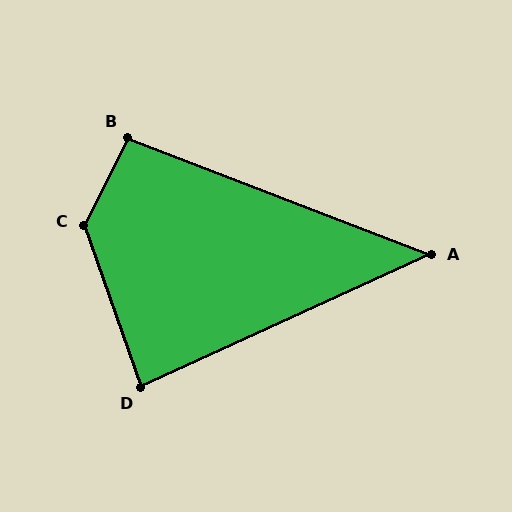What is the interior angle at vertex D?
Approximately 85 degrees (acute).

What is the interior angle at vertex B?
Approximately 95 degrees (obtuse).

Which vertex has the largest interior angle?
C, at approximately 134 degrees.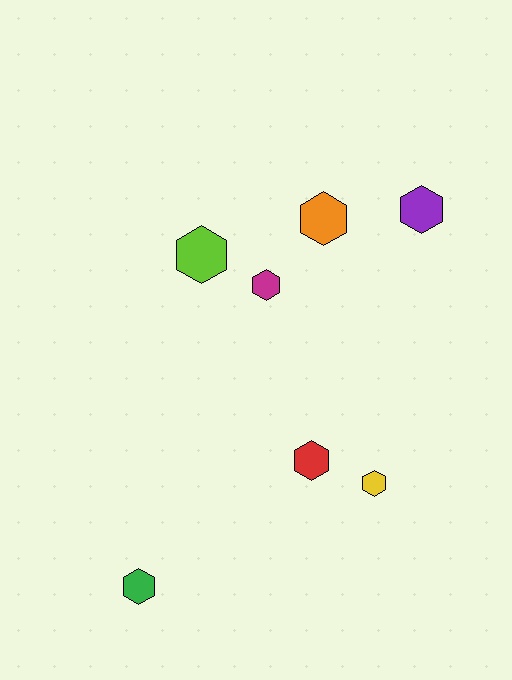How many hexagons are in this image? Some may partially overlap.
There are 7 hexagons.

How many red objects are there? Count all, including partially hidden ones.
There is 1 red object.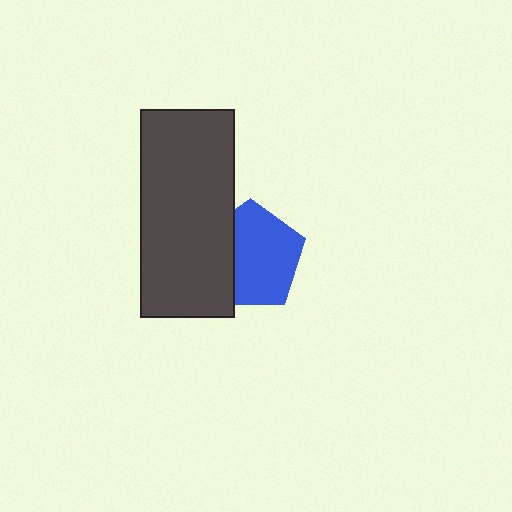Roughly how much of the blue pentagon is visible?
Most of it is visible (roughly 68%).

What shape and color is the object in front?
The object in front is a dark gray rectangle.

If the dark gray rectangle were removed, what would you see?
You would see the complete blue pentagon.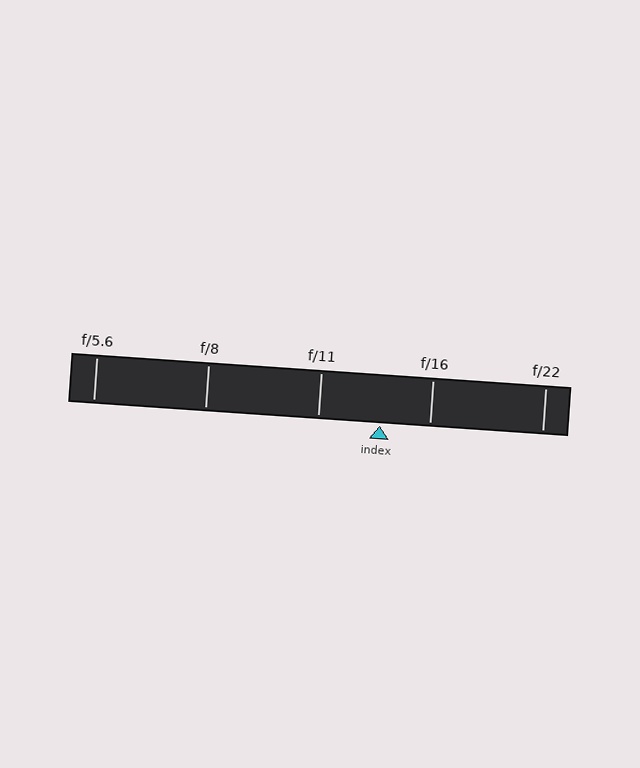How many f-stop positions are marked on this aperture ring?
There are 5 f-stop positions marked.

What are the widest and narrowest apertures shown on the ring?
The widest aperture shown is f/5.6 and the narrowest is f/22.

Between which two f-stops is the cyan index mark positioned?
The index mark is between f/11 and f/16.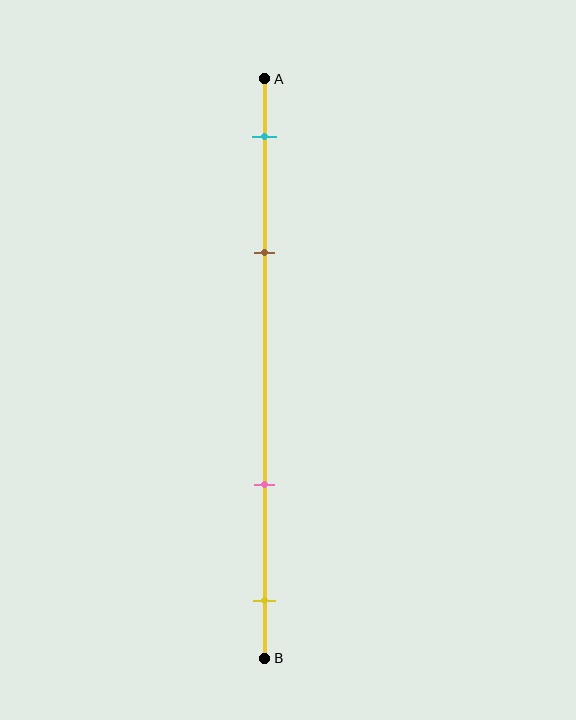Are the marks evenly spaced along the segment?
No, the marks are not evenly spaced.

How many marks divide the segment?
There are 4 marks dividing the segment.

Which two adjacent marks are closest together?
The cyan and brown marks are the closest adjacent pair.